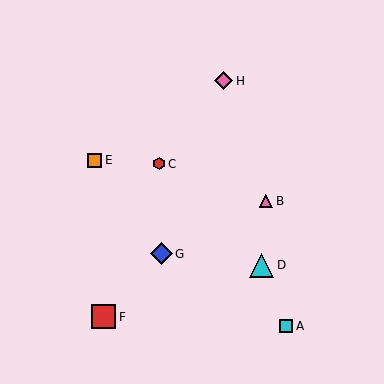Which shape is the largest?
The cyan triangle (labeled D) is the largest.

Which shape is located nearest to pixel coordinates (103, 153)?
The orange square (labeled E) at (95, 160) is nearest to that location.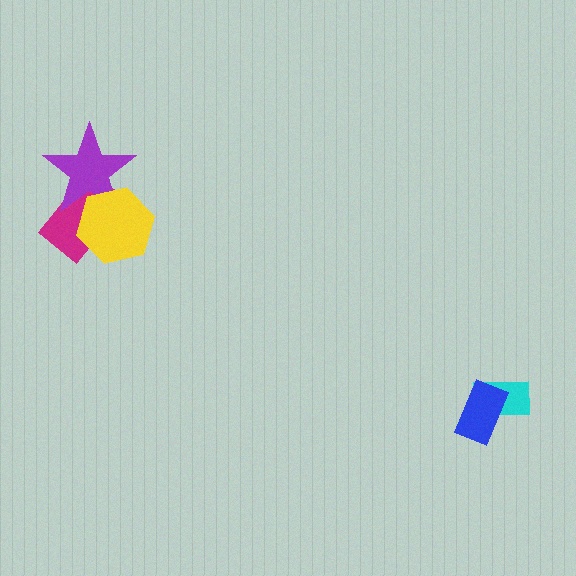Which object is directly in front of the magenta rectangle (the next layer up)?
The purple star is directly in front of the magenta rectangle.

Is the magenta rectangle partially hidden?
Yes, it is partially covered by another shape.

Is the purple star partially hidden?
Yes, it is partially covered by another shape.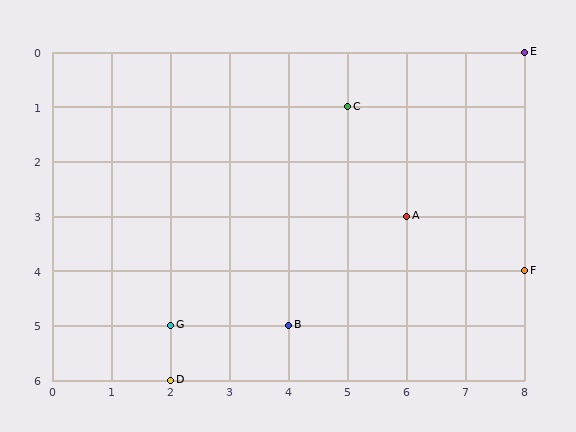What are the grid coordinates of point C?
Point C is at grid coordinates (5, 1).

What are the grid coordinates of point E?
Point E is at grid coordinates (8, 0).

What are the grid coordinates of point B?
Point B is at grid coordinates (4, 5).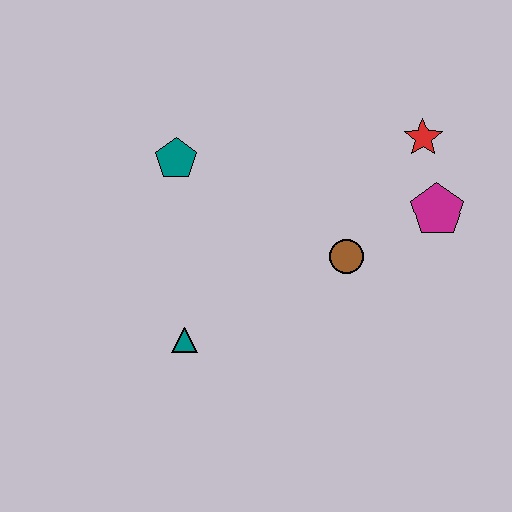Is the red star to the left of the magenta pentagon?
Yes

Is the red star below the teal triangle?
No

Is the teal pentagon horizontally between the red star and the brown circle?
No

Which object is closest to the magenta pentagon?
The red star is closest to the magenta pentagon.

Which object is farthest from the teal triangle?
The red star is farthest from the teal triangle.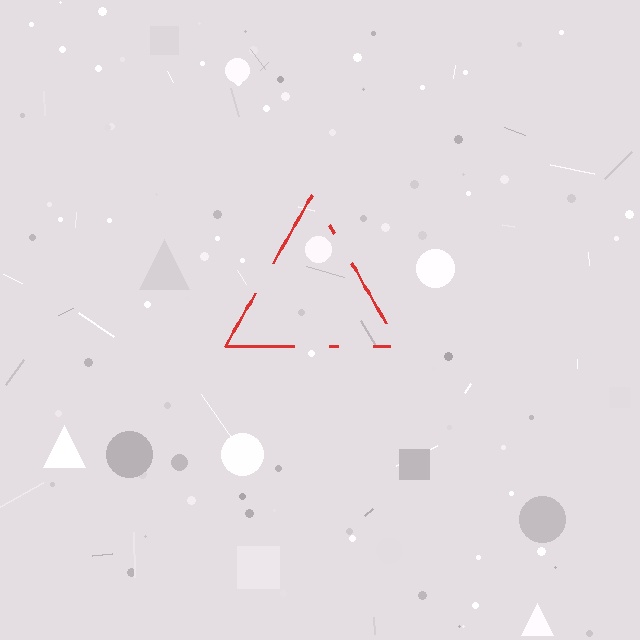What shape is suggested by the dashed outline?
The dashed outline suggests a triangle.